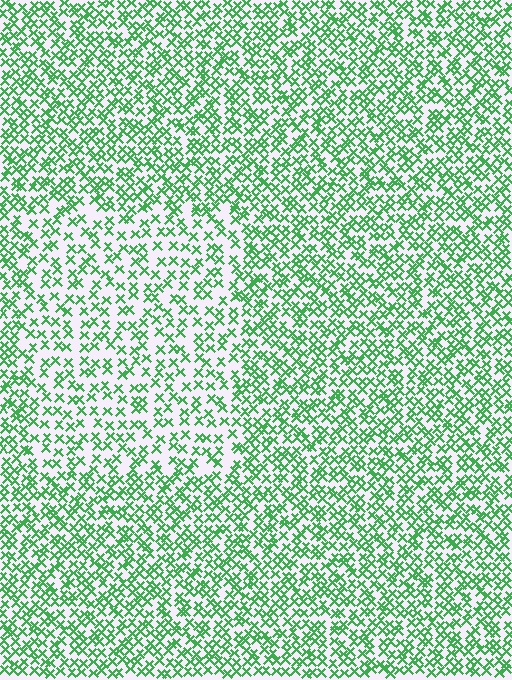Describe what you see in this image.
The image contains small green elements arranged at two different densities. A rectangle-shaped region is visible where the elements are less densely packed than the surrounding area.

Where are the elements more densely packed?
The elements are more densely packed outside the rectangle boundary.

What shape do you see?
I see a rectangle.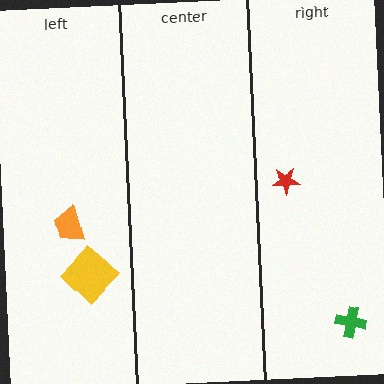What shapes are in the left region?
The orange trapezoid, the yellow diamond.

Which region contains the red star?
The right region.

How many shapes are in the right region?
2.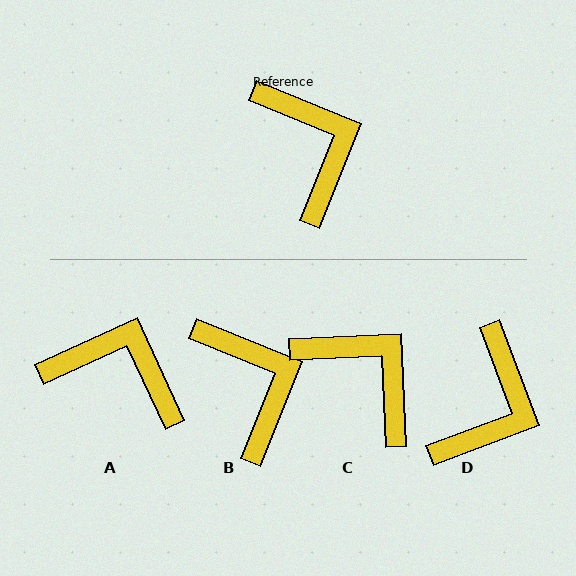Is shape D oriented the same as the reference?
No, it is off by about 48 degrees.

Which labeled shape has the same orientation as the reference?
B.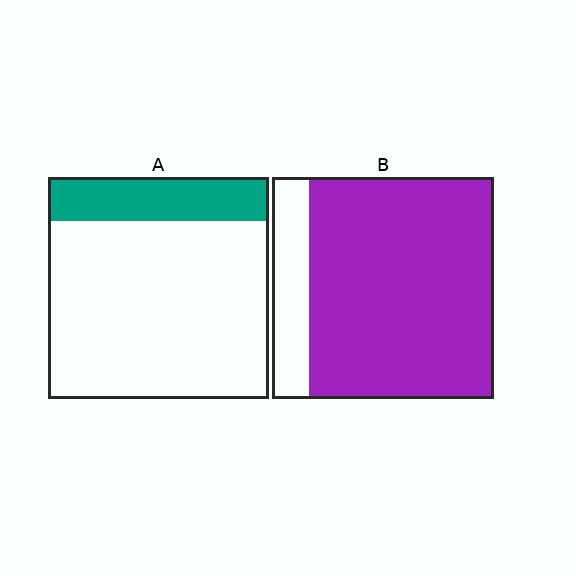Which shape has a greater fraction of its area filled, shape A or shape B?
Shape B.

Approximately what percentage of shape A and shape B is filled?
A is approximately 20% and B is approximately 85%.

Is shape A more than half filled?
No.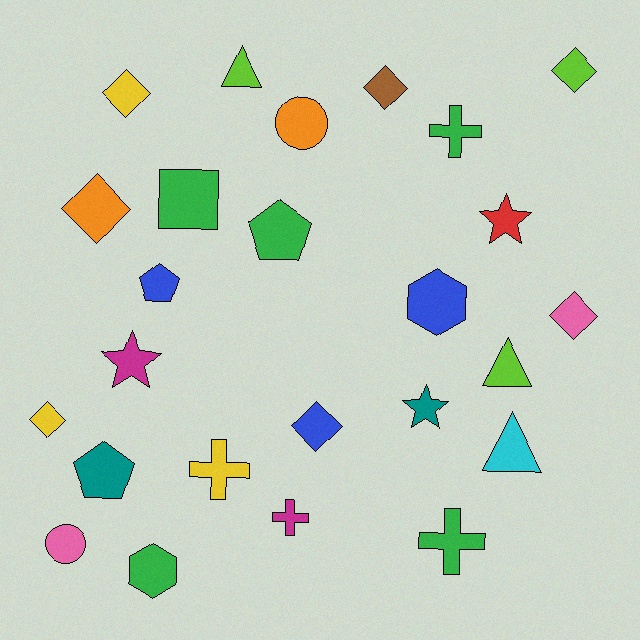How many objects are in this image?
There are 25 objects.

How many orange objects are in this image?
There are 2 orange objects.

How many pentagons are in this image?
There are 3 pentagons.